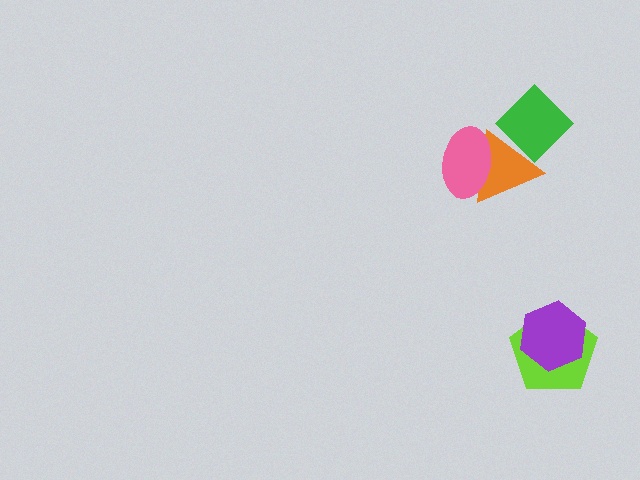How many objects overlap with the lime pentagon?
1 object overlaps with the lime pentagon.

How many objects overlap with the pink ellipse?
1 object overlaps with the pink ellipse.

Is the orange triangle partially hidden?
Yes, it is partially covered by another shape.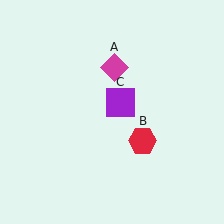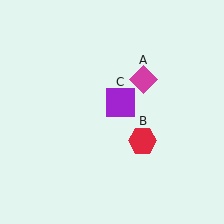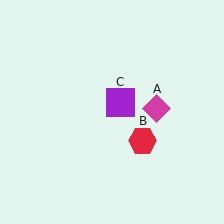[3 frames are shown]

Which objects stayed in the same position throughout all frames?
Red hexagon (object B) and purple square (object C) remained stationary.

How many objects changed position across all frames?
1 object changed position: magenta diamond (object A).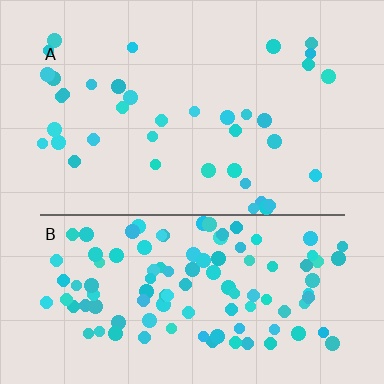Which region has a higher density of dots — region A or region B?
B (the bottom).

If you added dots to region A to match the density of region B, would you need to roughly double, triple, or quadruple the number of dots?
Approximately triple.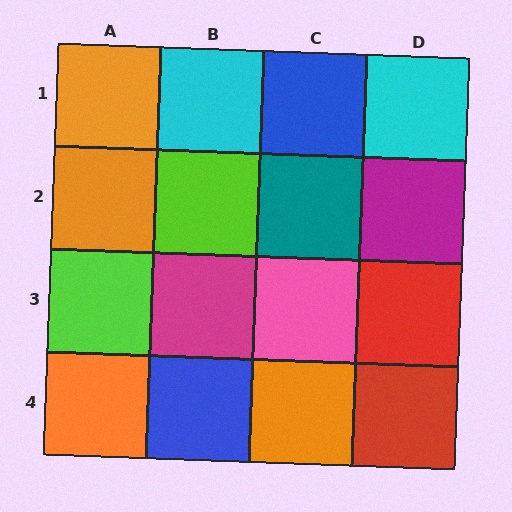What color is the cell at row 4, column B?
Blue.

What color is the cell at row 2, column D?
Magenta.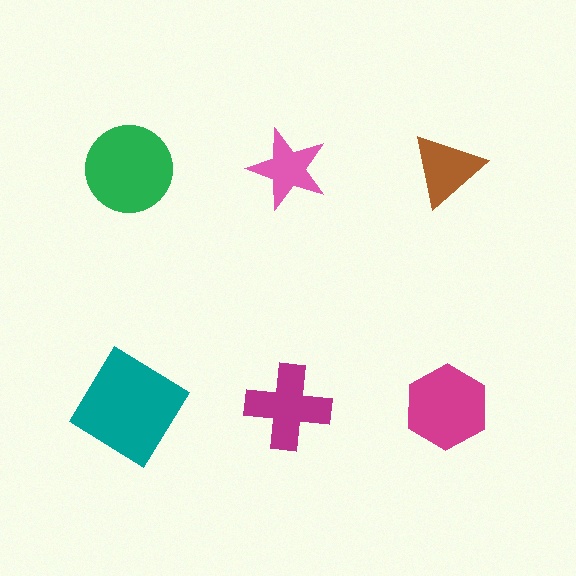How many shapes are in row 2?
3 shapes.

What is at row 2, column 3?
A magenta hexagon.